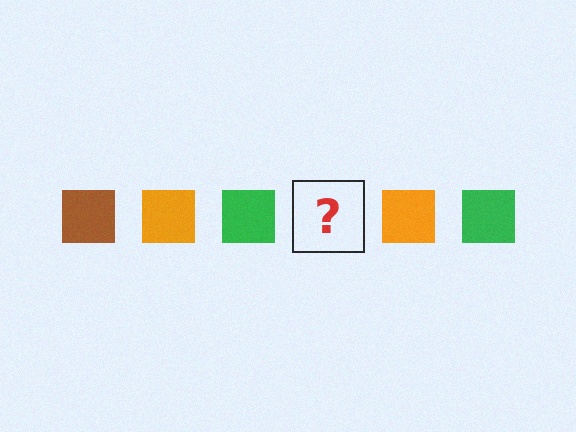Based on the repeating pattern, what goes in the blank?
The blank should be a brown square.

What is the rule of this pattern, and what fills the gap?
The rule is that the pattern cycles through brown, orange, green squares. The gap should be filled with a brown square.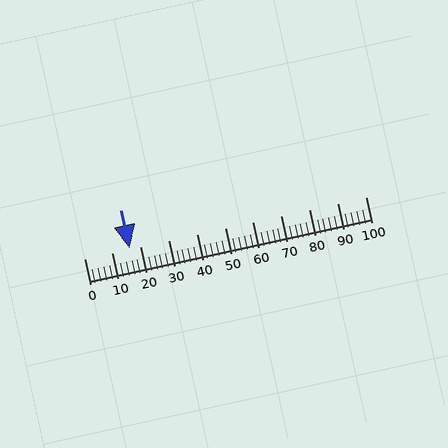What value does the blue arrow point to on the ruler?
The blue arrow points to approximately 16.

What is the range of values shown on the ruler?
The ruler shows values from 0 to 100.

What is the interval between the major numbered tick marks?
The major tick marks are spaced 10 units apart.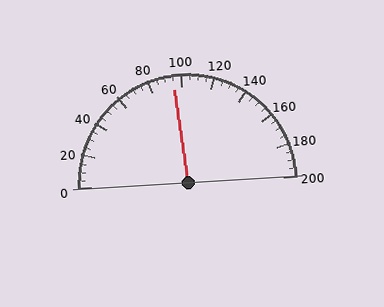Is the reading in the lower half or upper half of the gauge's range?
The reading is in the lower half of the range (0 to 200).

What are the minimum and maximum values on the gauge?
The gauge ranges from 0 to 200.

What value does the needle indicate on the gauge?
The needle indicates approximately 95.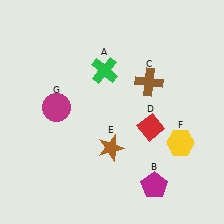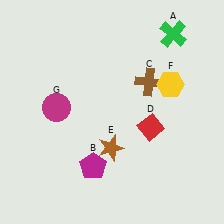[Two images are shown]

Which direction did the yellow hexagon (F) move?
The yellow hexagon (F) moved up.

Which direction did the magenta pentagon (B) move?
The magenta pentagon (B) moved left.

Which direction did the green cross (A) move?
The green cross (A) moved right.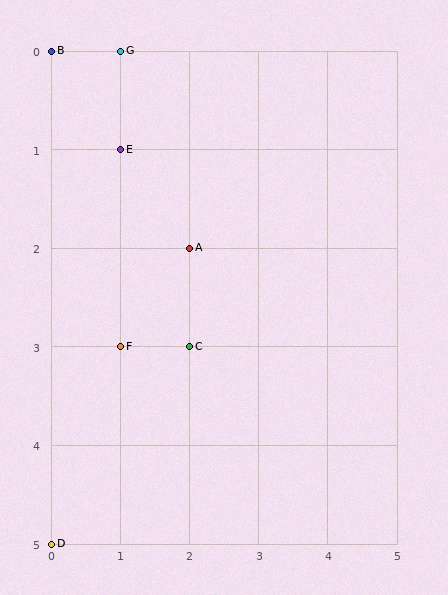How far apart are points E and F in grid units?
Points E and F are 2 rows apart.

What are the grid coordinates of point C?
Point C is at grid coordinates (2, 3).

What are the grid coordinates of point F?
Point F is at grid coordinates (1, 3).